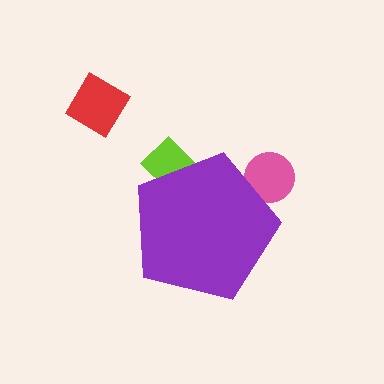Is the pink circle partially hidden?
Yes, the pink circle is partially hidden behind the purple pentagon.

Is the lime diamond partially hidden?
Yes, the lime diamond is partially hidden behind the purple pentagon.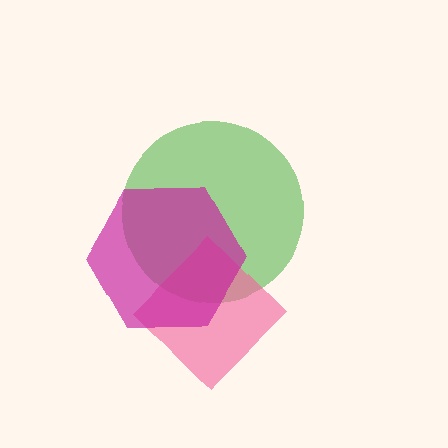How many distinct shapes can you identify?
There are 3 distinct shapes: a green circle, a pink diamond, a magenta hexagon.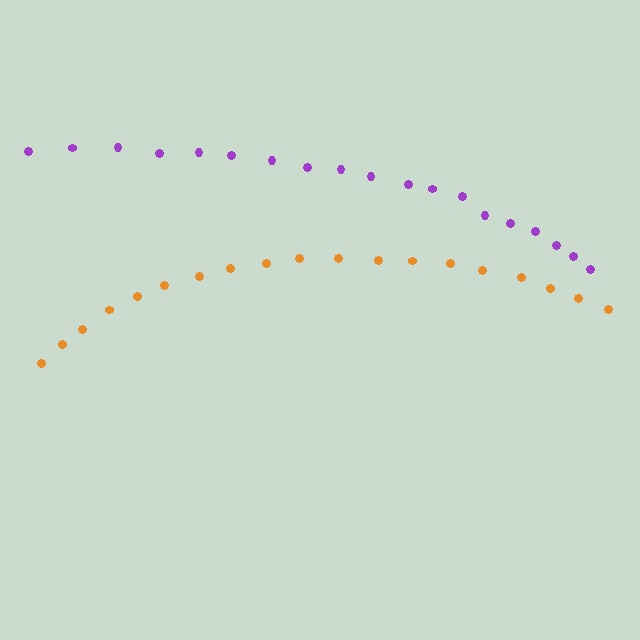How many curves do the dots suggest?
There are 2 distinct paths.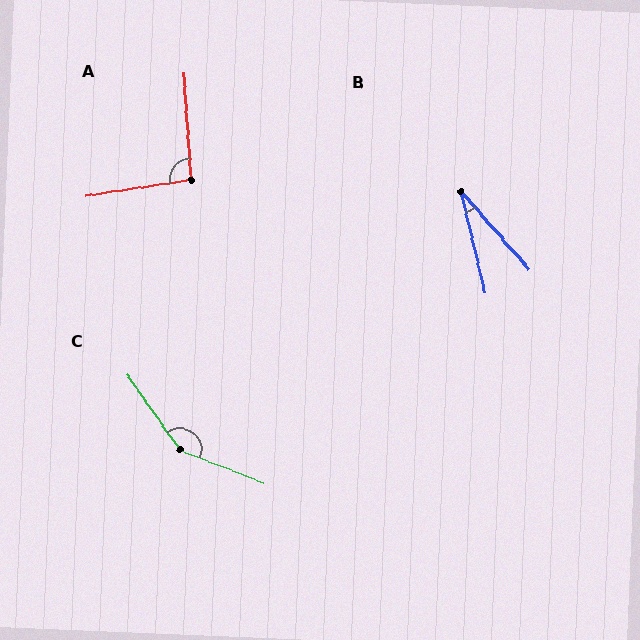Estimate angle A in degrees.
Approximately 95 degrees.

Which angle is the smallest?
B, at approximately 27 degrees.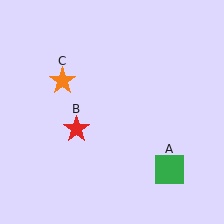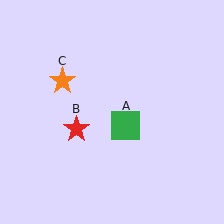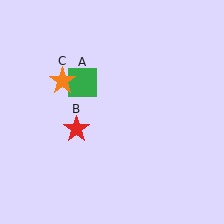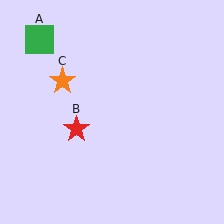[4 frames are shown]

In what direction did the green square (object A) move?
The green square (object A) moved up and to the left.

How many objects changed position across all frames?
1 object changed position: green square (object A).